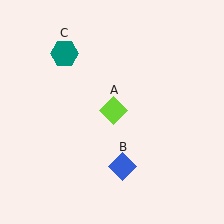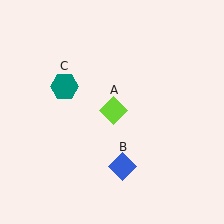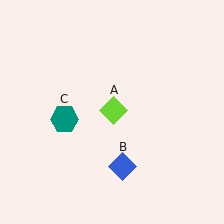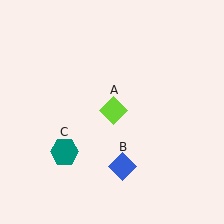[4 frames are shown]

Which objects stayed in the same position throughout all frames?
Lime diamond (object A) and blue diamond (object B) remained stationary.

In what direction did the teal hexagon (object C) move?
The teal hexagon (object C) moved down.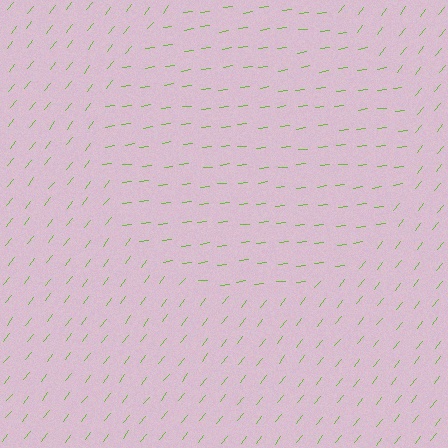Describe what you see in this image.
The image is filled with small lime line segments. A circle region in the image has lines oriented differently from the surrounding lines, creating a visible texture boundary.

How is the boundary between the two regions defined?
The boundary is defined purely by a change in line orientation (approximately 45 degrees difference). All lines are the same color and thickness.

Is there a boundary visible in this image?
Yes, there is a texture boundary formed by a change in line orientation.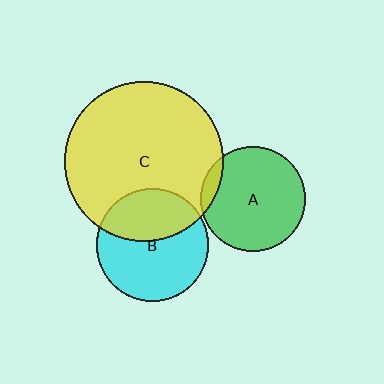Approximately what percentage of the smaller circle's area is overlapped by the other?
Approximately 40%.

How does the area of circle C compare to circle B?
Approximately 2.0 times.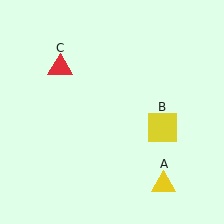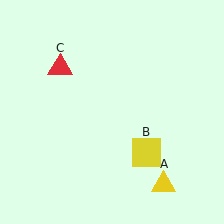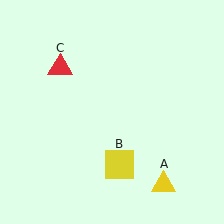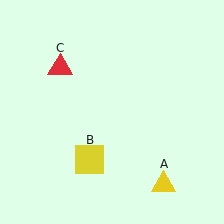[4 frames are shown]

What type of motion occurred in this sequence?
The yellow square (object B) rotated clockwise around the center of the scene.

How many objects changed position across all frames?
1 object changed position: yellow square (object B).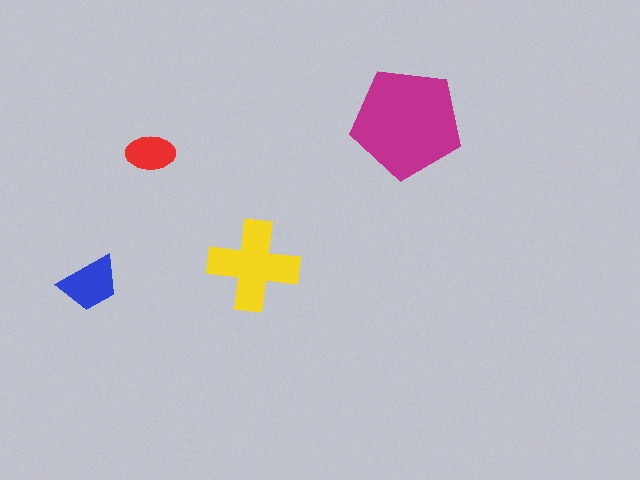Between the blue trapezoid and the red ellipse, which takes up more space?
The blue trapezoid.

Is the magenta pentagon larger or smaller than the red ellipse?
Larger.